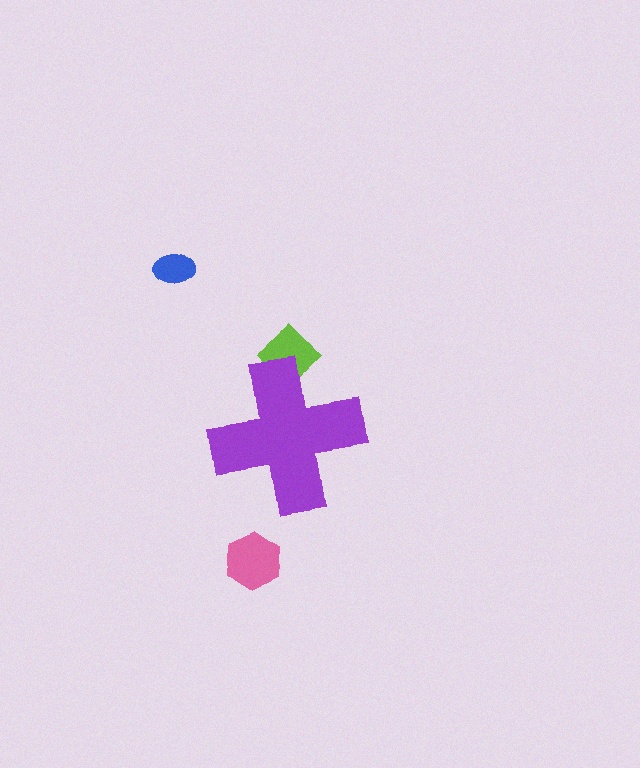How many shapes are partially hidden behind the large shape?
1 shape is partially hidden.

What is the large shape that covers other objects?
A purple cross.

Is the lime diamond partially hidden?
Yes, the lime diamond is partially hidden behind the purple cross.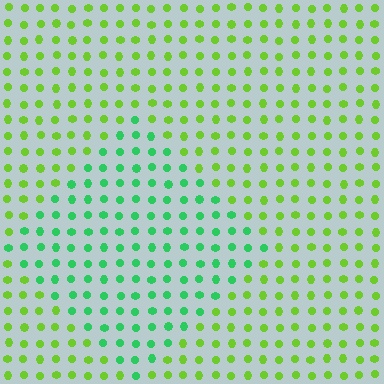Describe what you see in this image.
The image is filled with small lime elements in a uniform arrangement. A diamond-shaped region is visible where the elements are tinted to a slightly different hue, forming a subtle color boundary.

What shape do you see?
I see a diamond.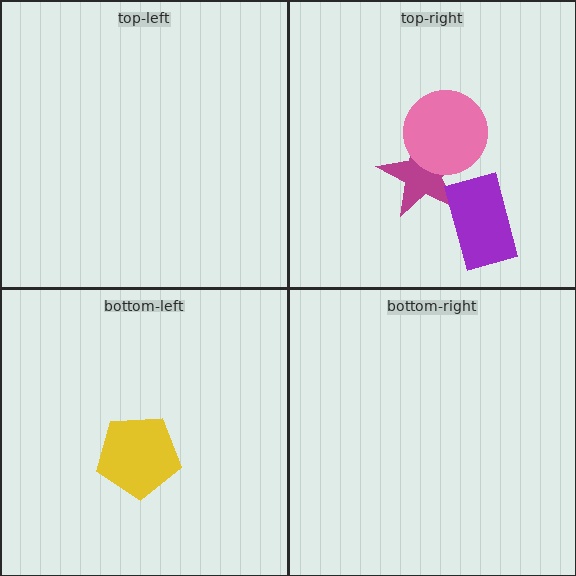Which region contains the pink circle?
The top-right region.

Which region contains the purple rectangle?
The top-right region.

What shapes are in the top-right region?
The magenta star, the pink circle, the purple rectangle.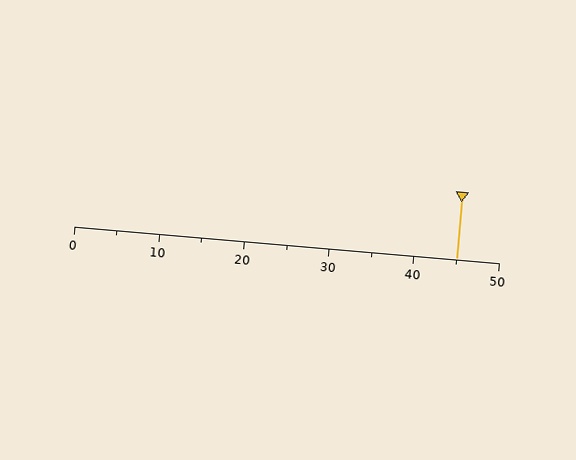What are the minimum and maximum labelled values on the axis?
The axis runs from 0 to 50.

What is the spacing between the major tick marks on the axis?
The major ticks are spaced 10 apart.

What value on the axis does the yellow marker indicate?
The marker indicates approximately 45.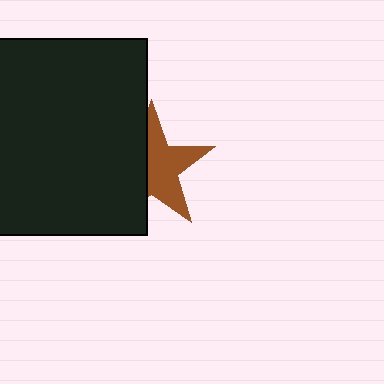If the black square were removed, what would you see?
You would see the complete brown star.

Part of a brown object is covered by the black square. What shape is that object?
It is a star.